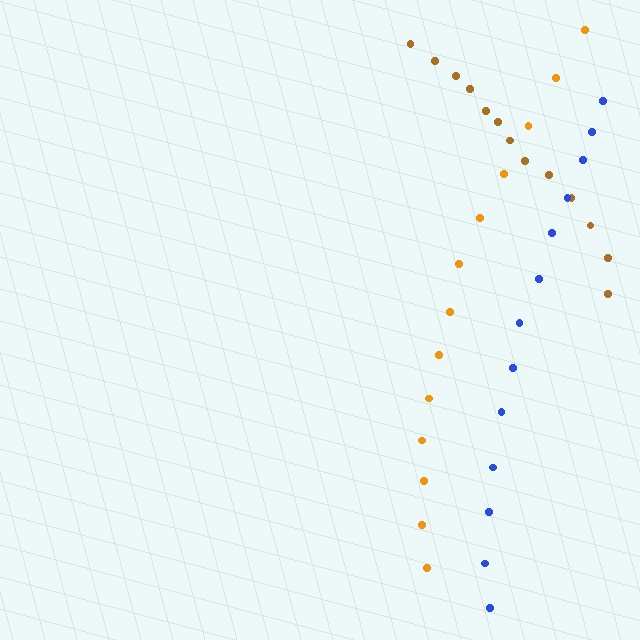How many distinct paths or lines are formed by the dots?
There are 3 distinct paths.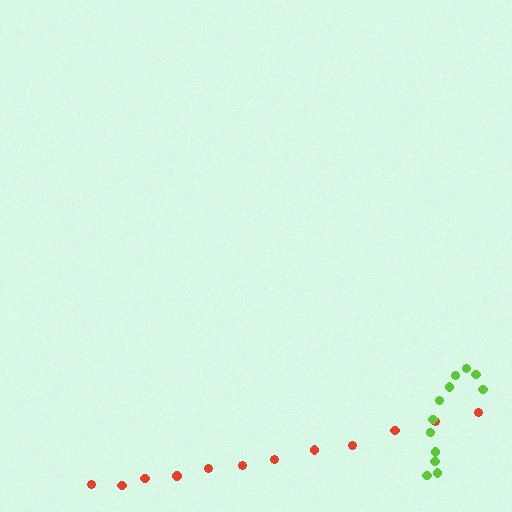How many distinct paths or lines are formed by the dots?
There are 2 distinct paths.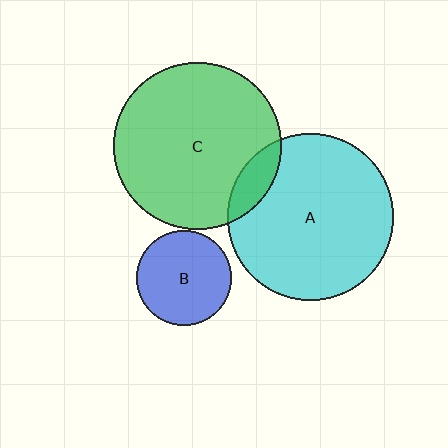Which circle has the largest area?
Circle C (green).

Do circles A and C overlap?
Yes.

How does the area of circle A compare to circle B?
Approximately 3.1 times.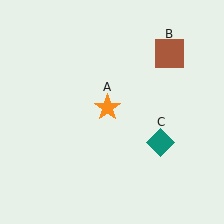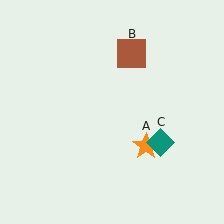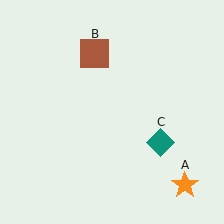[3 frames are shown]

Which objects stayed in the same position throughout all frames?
Teal diamond (object C) remained stationary.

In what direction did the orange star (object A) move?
The orange star (object A) moved down and to the right.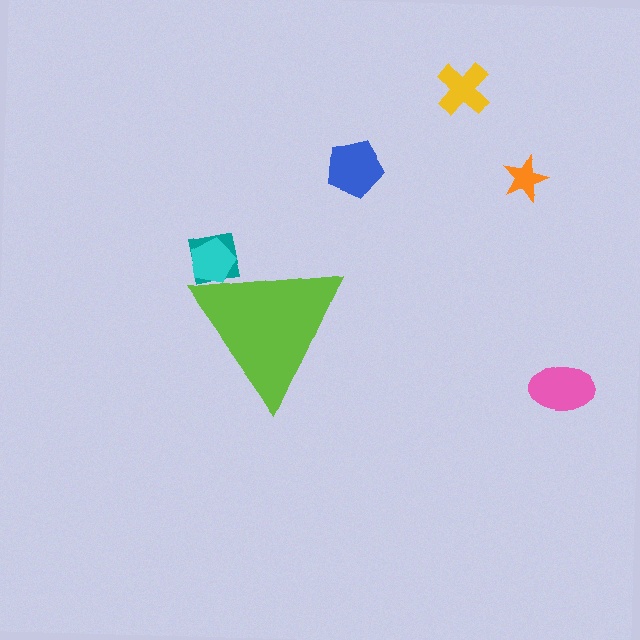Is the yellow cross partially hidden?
No, the yellow cross is fully visible.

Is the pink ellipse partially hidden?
No, the pink ellipse is fully visible.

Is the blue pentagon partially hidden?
No, the blue pentagon is fully visible.